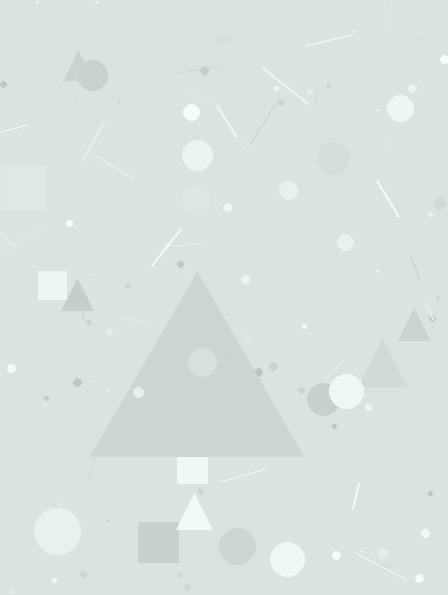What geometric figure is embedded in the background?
A triangle is embedded in the background.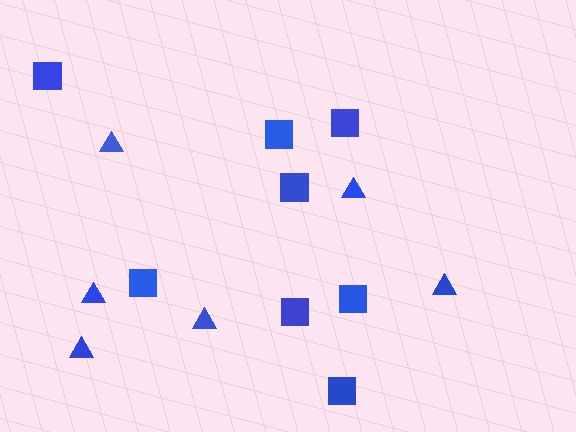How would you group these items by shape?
There are 2 groups: one group of squares (8) and one group of triangles (6).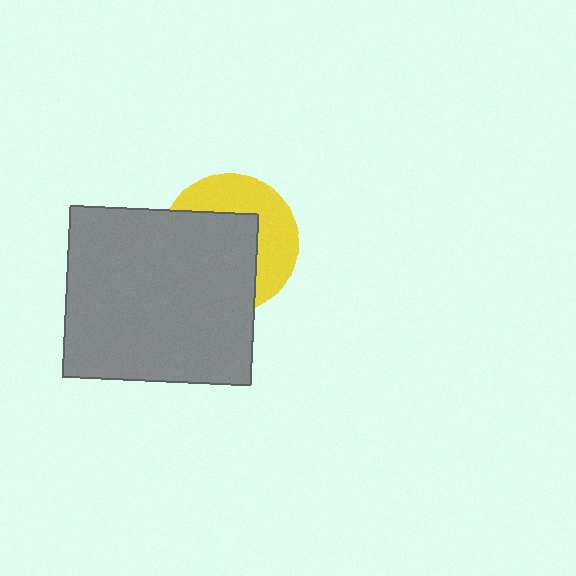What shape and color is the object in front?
The object in front is a gray rectangle.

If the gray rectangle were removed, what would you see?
You would see the complete yellow circle.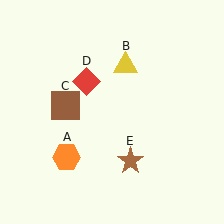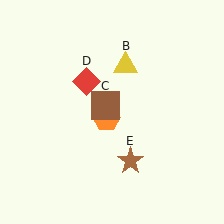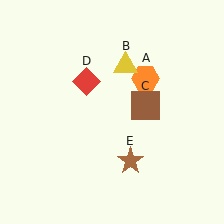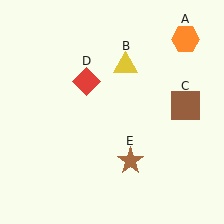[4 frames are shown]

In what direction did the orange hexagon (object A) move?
The orange hexagon (object A) moved up and to the right.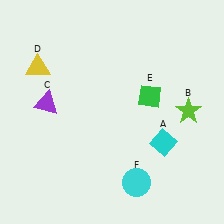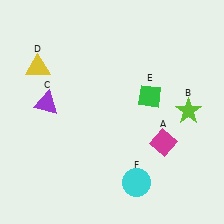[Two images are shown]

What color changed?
The diamond (A) changed from cyan in Image 1 to magenta in Image 2.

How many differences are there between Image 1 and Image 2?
There is 1 difference between the two images.